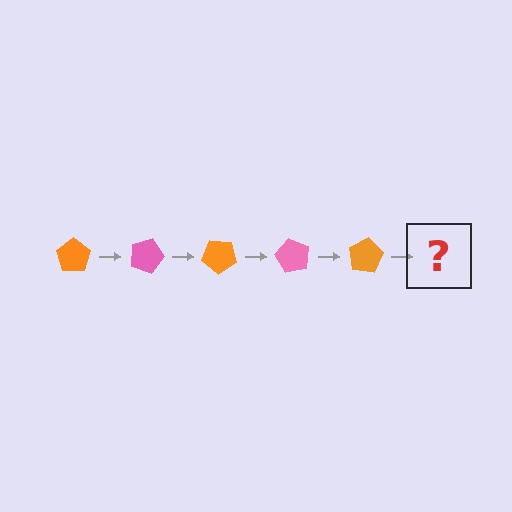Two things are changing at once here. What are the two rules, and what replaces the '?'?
The two rules are that it rotates 20 degrees each step and the color cycles through orange and pink. The '?' should be a pink pentagon, rotated 100 degrees from the start.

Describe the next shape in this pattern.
It should be a pink pentagon, rotated 100 degrees from the start.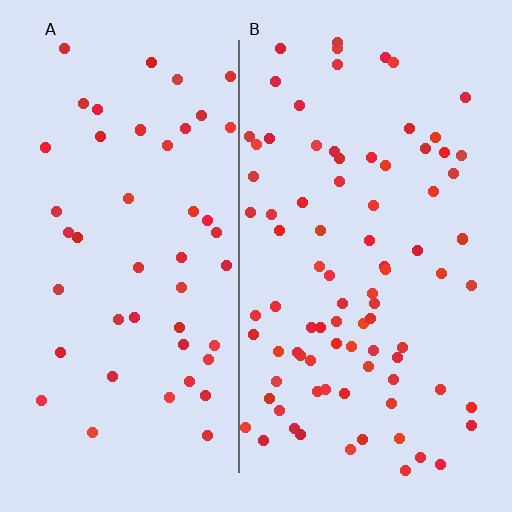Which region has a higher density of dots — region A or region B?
B (the right).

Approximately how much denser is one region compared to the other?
Approximately 1.8× — region B over region A.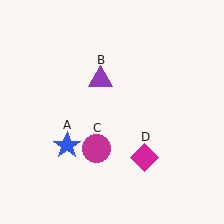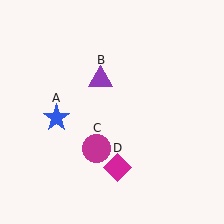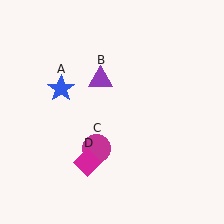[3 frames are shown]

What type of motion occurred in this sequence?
The blue star (object A), magenta diamond (object D) rotated clockwise around the center of the scene.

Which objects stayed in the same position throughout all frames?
Purple triangle (object B) and magenta circle (object C) remained stationary.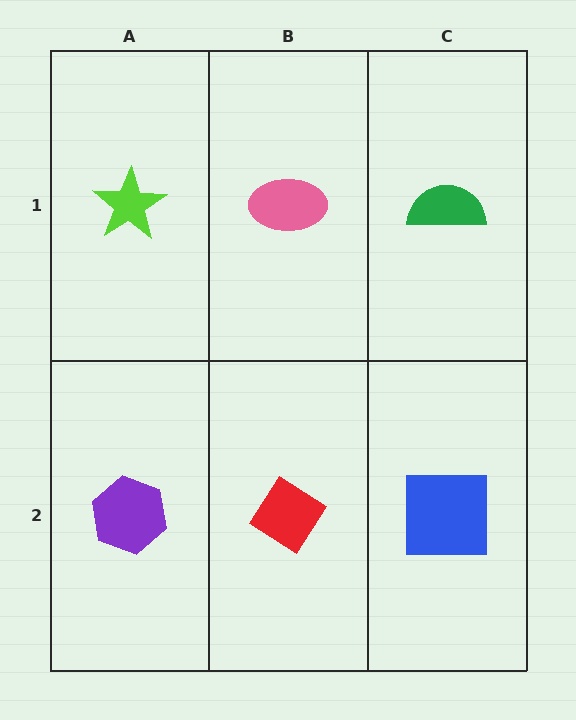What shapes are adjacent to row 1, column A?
A purple hexagon (row 2, column A), a pink ellipse (row 1, column B).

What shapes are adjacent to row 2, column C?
A green semicircle (row 1, column C), a red diamond (row 2, column B).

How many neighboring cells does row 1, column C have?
2.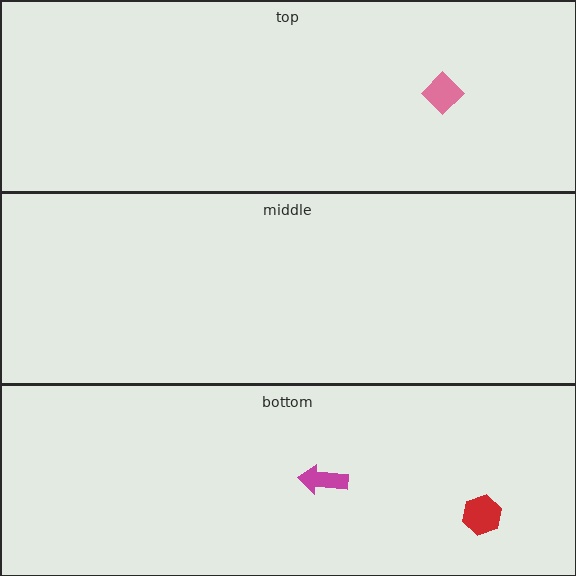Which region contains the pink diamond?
The top region.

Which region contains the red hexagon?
The bottom region.